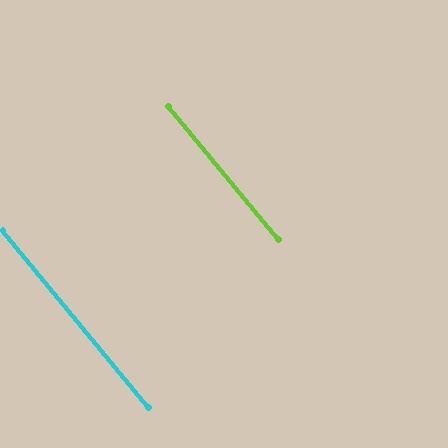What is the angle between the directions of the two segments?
Approximately 0 degrees.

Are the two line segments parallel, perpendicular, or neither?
Parallel — their directions differ by only 0.0°.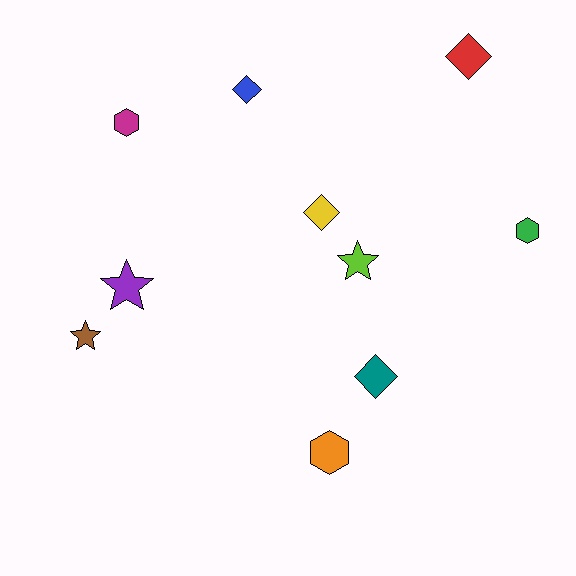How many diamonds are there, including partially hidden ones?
There are 4 diamonds.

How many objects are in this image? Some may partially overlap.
There are 10 objects.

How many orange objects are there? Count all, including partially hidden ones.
There is 1 orange object.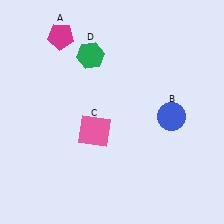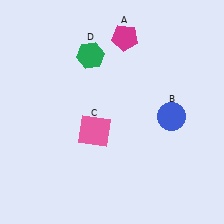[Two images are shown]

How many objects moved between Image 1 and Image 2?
1 object moved between the two images.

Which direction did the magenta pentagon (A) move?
The magenta pentagon (A) moved right.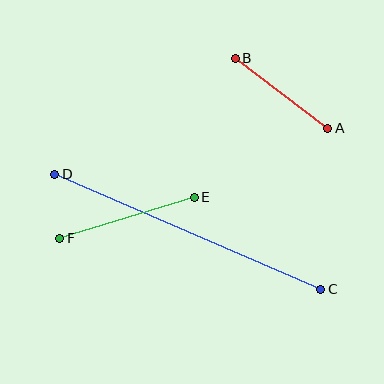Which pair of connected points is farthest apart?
Points C and D are farthest apart.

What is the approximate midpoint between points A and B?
The midpoint is at approximately (281, 93) pixels.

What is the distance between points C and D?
The distance is approximately 290 pixels.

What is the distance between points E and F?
The distance is approximately 141 pixels.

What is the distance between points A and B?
The distance is approximately 116 pixels.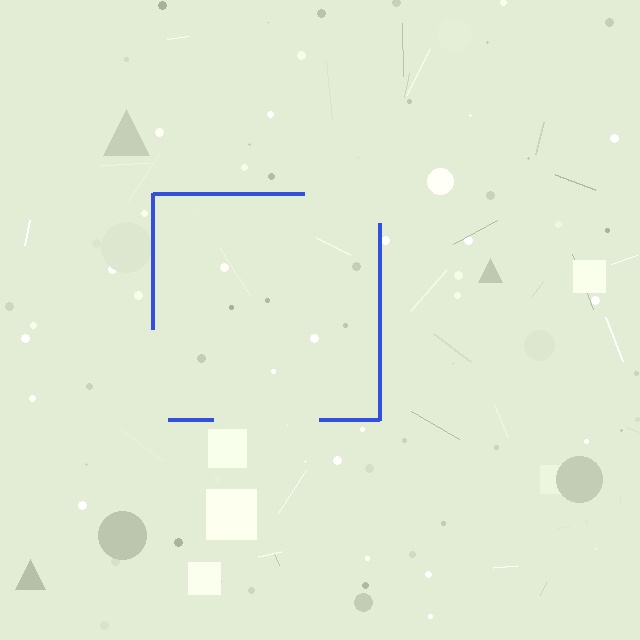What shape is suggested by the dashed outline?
The dashed outline suggests a square.